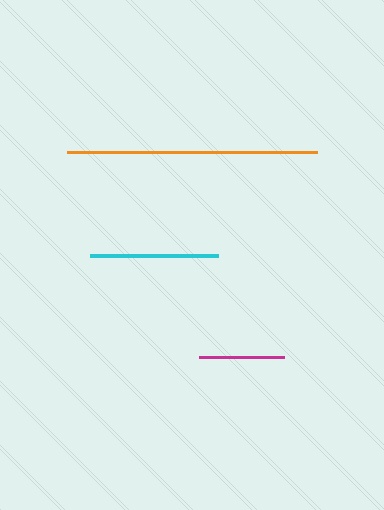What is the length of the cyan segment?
The cyan segment is approximately 127 pixels long.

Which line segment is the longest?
The orange line is the longest at approximately 250 pixels.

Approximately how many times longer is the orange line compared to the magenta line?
The orange line is approximately 2.9 times the length of the magenta line.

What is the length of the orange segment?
The orange segment is approximately 250 pixels long.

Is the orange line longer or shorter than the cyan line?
The orange line is longer than the cyan line.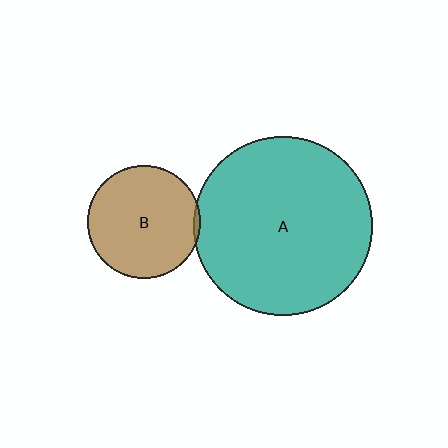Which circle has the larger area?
Circle A (teal).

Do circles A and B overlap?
Yes.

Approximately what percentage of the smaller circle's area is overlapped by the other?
Approximately 5%.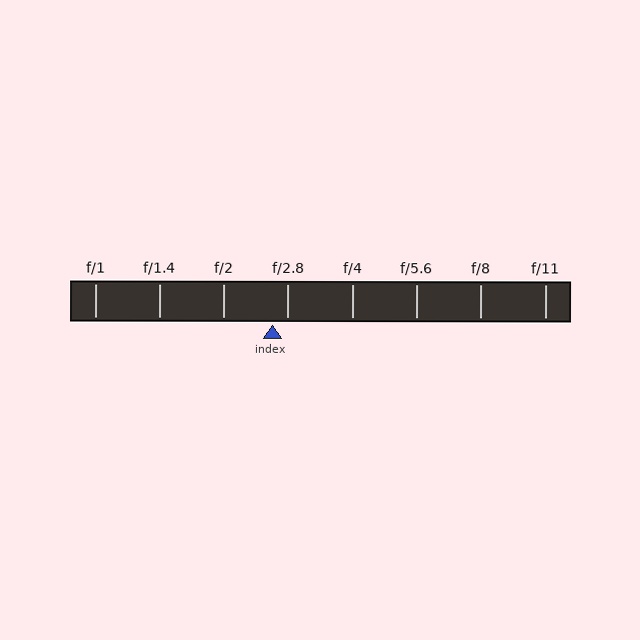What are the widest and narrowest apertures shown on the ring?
The widest aperture shown is f/1 and the narrowest is f/11.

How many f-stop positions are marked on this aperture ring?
There are 8 f-stop positions marked.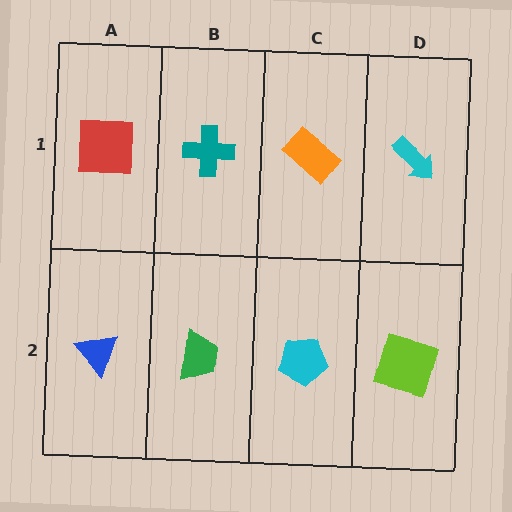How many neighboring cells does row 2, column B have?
3.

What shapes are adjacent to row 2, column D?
A cyan arrow (row 1, column D), a cyan pentagon (row 2, column C).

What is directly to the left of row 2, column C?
A green trapezoid.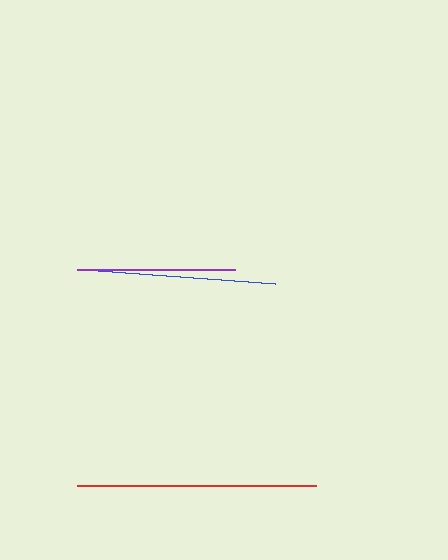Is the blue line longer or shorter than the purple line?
The blue line is longer than the purple line.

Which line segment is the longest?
The red line is the longest at approximately 240 pixels.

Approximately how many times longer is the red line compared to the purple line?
The red line is approximately 1.5 times the length of the purple line.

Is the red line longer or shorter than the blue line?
The red line is longer than the blue line.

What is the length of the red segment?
The red segment is approximately 240 pixels long.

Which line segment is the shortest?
The purple line is the shortest at approximately 158 pixels.